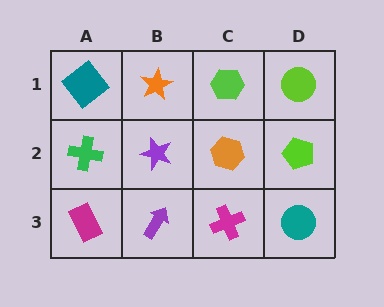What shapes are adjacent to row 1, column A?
A green cross (row 2, column A), an orange star (row 1, column B).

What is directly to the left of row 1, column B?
A teal diamond.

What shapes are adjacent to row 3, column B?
A purple star (row 2, column B), a magenta rectangle (row 3, column A), a magenta cross (row 3, column C).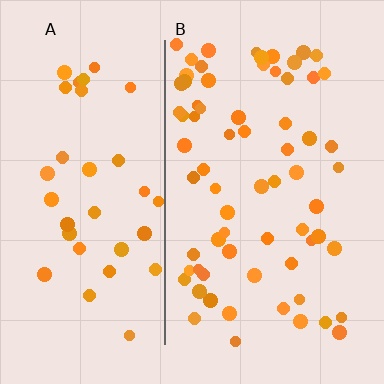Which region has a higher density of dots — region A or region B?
B (the right).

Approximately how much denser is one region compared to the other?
Approximately 1.8× — region B over region A.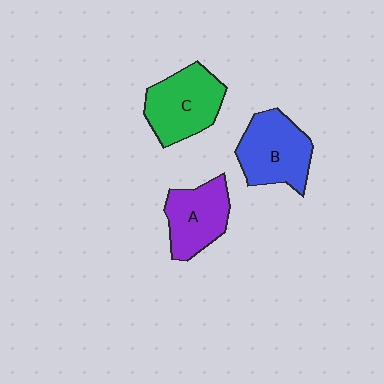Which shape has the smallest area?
Shape A (purple).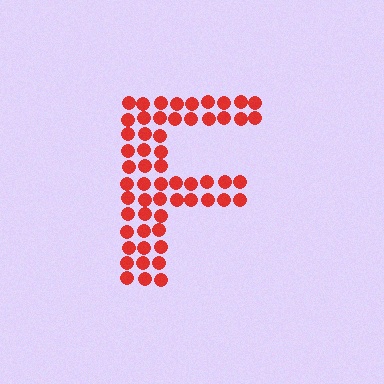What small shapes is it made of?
It is made of small circles.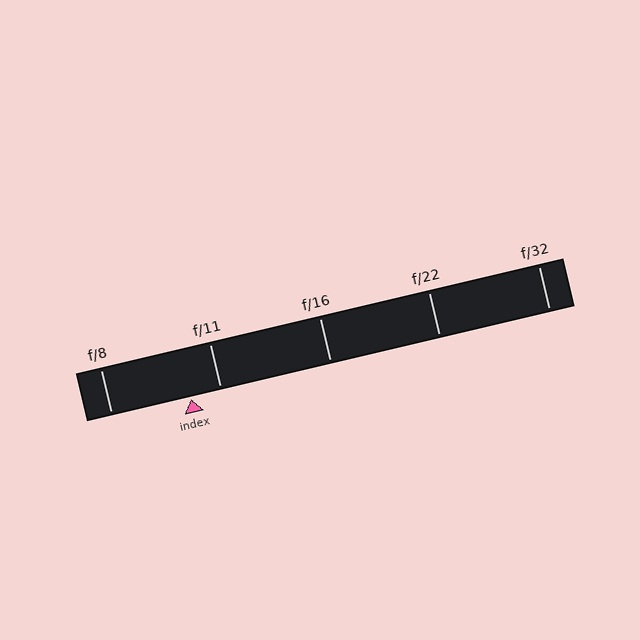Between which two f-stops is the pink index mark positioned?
The index mark is between f/8 and f/11.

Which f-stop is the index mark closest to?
The index mark is closest to f/11.